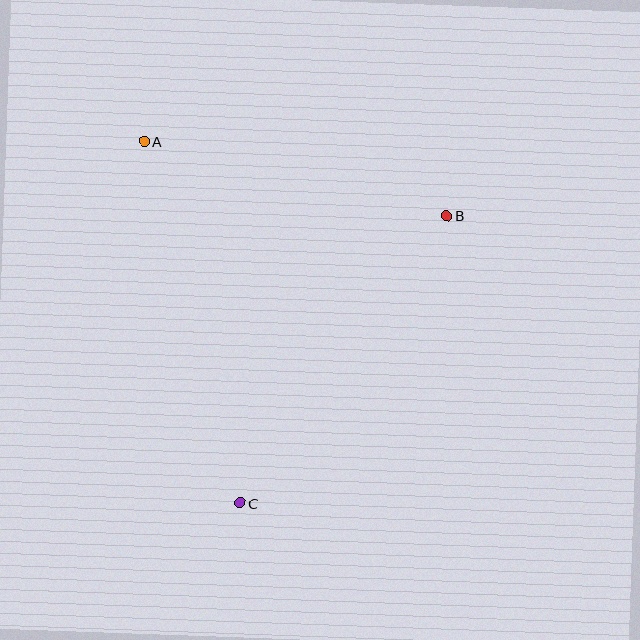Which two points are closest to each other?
Points A and B are closest to each other.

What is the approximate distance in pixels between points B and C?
The distance between B and C is approximately 354 pixels.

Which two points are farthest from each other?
Points A and C are farthest from each other.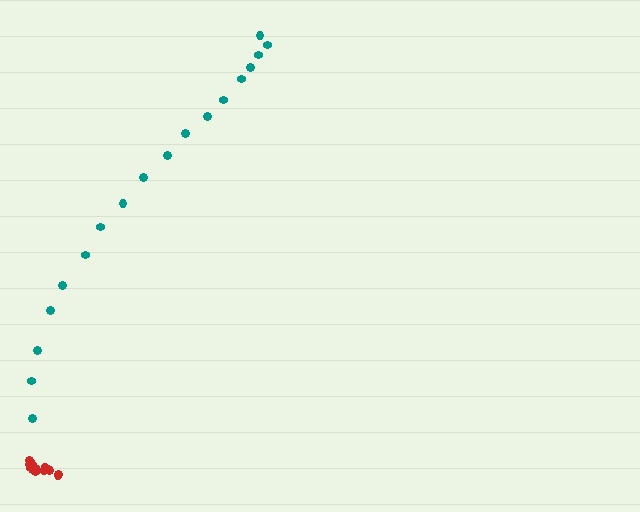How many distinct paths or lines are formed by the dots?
There are 2 distinct paths.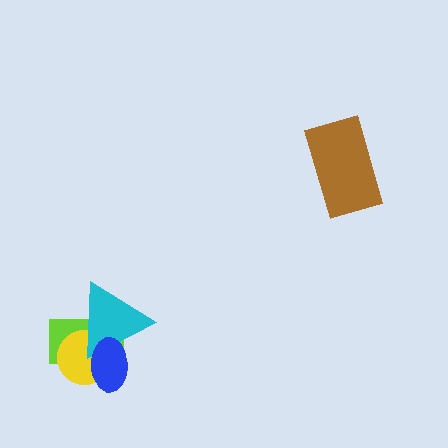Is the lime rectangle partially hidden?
Yes, it is partially covered by another shape.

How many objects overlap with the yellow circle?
3 objects overlap with the yellow circle.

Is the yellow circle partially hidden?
Yes, it is partially covered by another shape.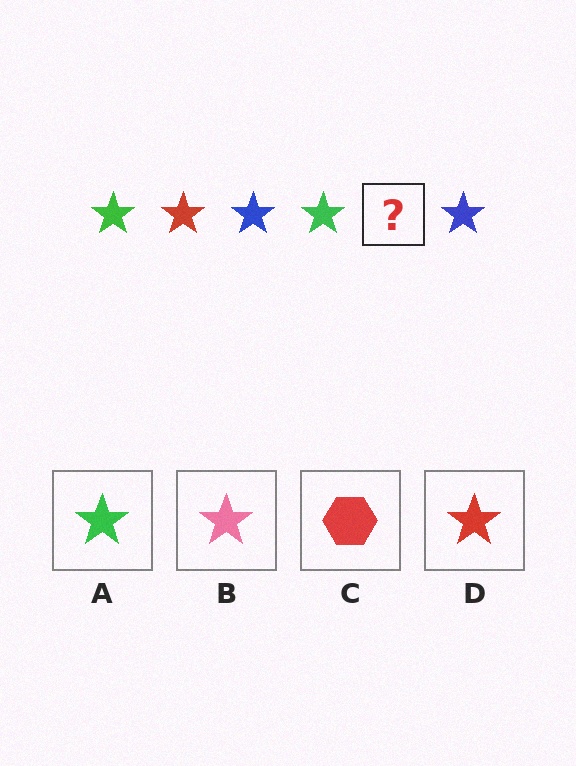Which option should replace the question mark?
Option D.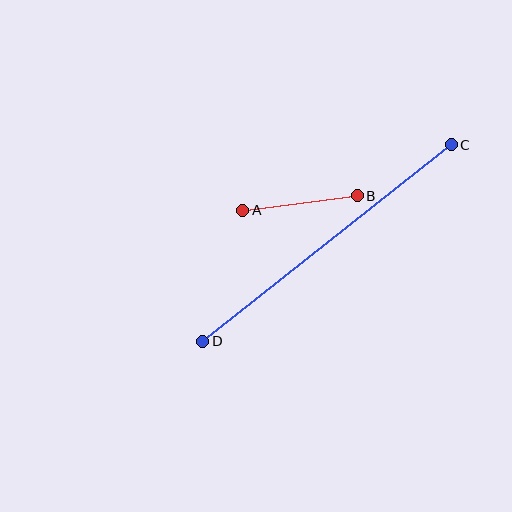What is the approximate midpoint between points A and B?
The midpoint is at approximately (300, 203) pixels.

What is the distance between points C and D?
The distance is approximately 317 pixels.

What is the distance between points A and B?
The distance is approximately 116 pixels.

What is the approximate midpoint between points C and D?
The midpoint is at approximately (327, 243) pixels.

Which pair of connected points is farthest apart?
Points C and D are farthest apart.